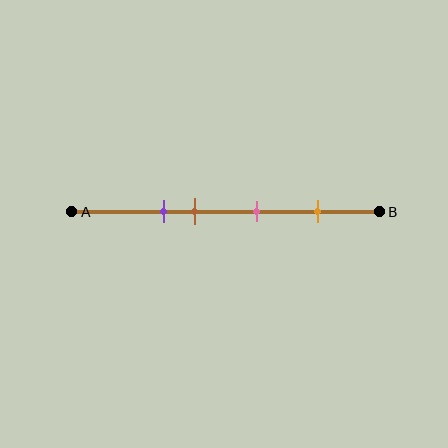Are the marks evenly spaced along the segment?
No, the marks are not evenly spaced.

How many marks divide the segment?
There are 4 marks dividing the segment.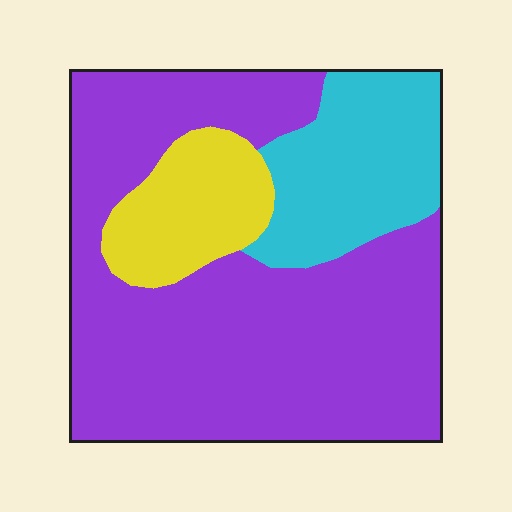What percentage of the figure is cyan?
Cyan covers 20% of the figure.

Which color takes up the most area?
Purple, at roughly 65%.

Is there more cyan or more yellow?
Cyan.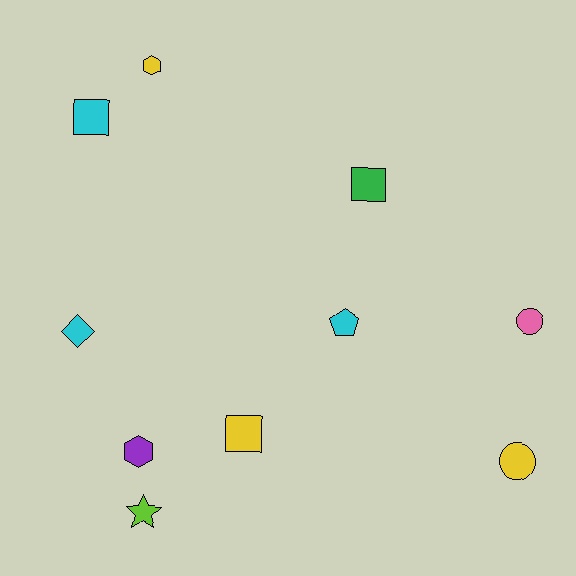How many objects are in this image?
There are 10 objects.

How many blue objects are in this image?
There are no blue objects.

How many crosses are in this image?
There are no crosses.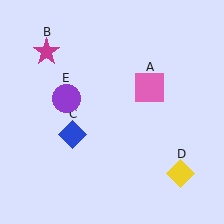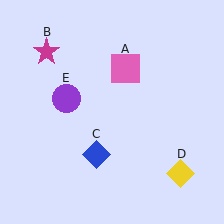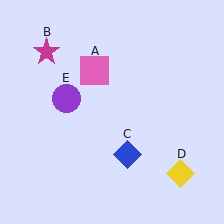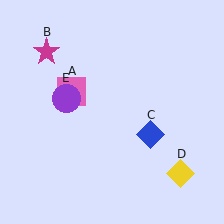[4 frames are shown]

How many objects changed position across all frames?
2 objects changed position: pink square (object A), blue diamond (object C).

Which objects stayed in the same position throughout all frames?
Magenta star (object B) and yellow diamond (object D) and purple circle (object E) remained stationary.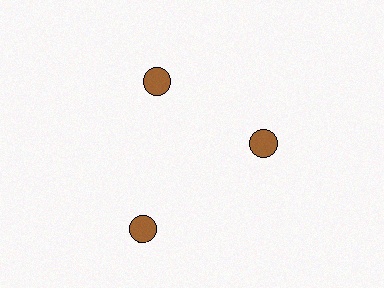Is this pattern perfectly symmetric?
No. The 3 brown circles are arranged in a ring, but one element near the 7 o'clock position is pushed outward from the center, breaking the 3-fold rotational symmetry.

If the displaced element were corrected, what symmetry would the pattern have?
It would have 3-fold rotational symmetry — the pattern would map onto itself every 120 degrees.